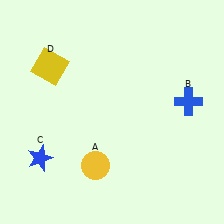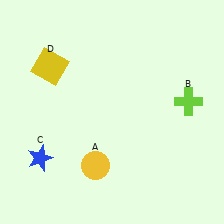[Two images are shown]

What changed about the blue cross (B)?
In Image 1, B is blue. In Image 2, it changed to lime.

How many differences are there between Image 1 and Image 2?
There is 1 difference between the two images.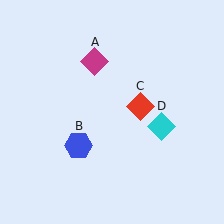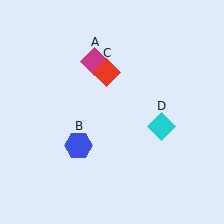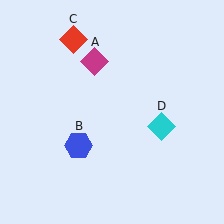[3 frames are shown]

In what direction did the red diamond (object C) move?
The red diamond (object C) moved up and to the left.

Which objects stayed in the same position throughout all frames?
Magenta diamond (object A) and blue hexagon (object B) and cyan diamond (object D) remained stationary.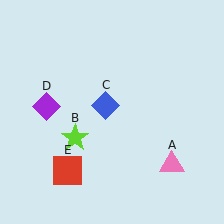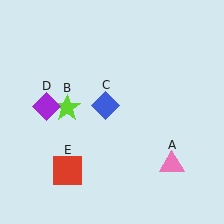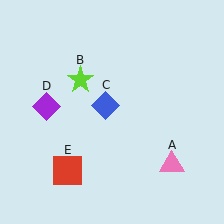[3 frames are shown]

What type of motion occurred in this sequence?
The lime star (object B) rotated clockwise around the center of the scene.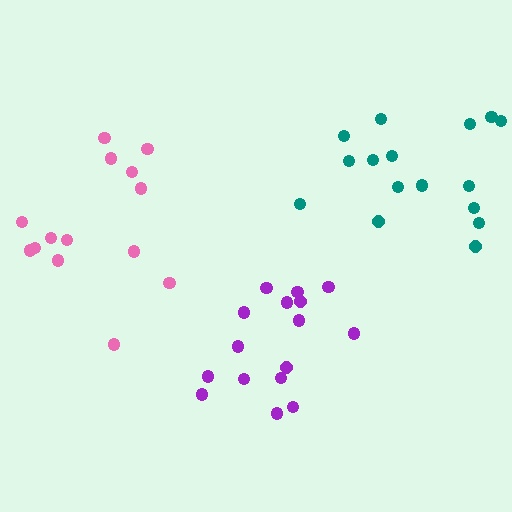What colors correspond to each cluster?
The clusters are colored: pink, teal, purple.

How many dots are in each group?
Group 1: 14 dots, Group 2: 16 dots, Group 3: 16 dots (46 total).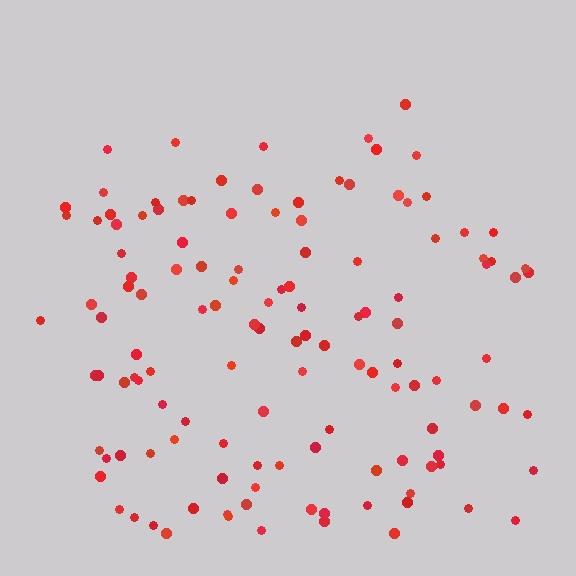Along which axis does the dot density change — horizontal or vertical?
Vertical.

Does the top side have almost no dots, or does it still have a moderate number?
Still a moderate number, just noticeably fewer than the bottom.